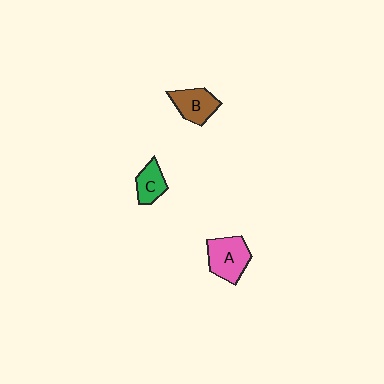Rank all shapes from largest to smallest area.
From largest to smallest: A (pink), B (brown), C (green).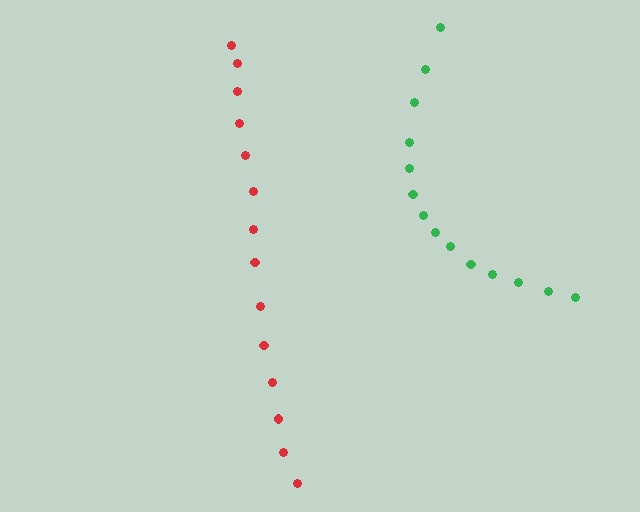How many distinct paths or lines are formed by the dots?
There are 2 distinct paths.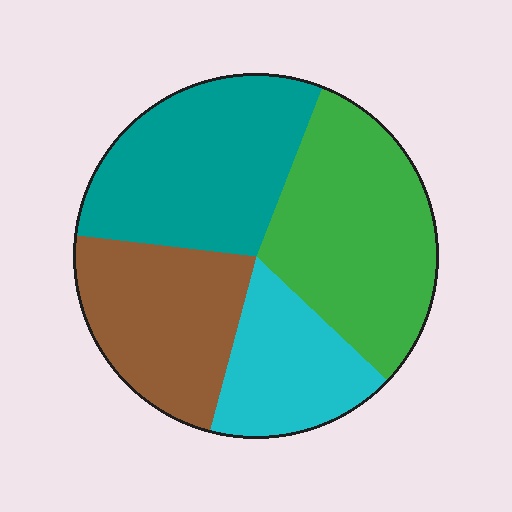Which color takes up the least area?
Cyan, at roughly 15%.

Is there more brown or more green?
Green.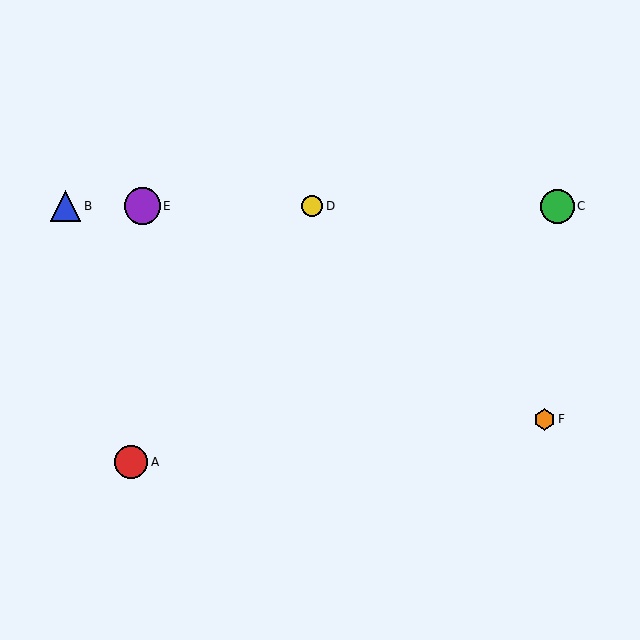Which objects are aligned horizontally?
Objects B, C, D, E are aligned horizontally.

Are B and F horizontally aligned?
No, B is at y≈206 and F is at y≈419.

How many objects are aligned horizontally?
4 objects (B, C, D, E) are aligned horizontally.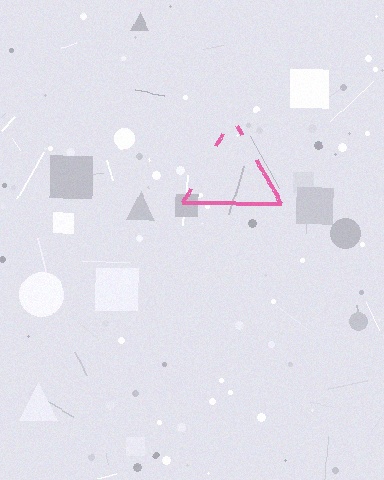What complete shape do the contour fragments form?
The contour fragments form a triangle.